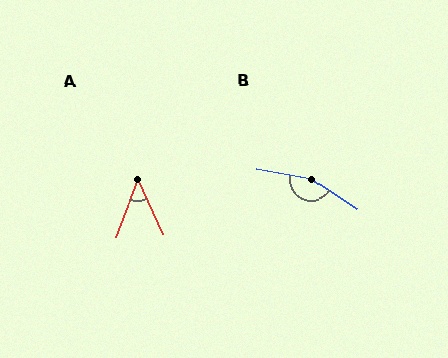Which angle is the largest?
B, at approximately 156 degrees.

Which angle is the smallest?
A, at approximately 45 degrees.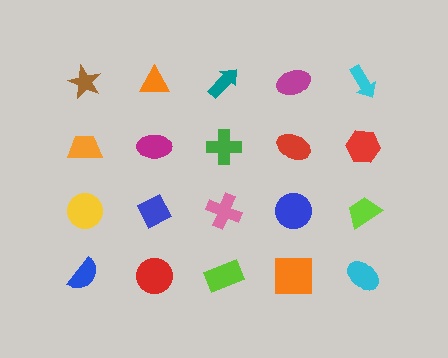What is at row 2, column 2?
A magenta ellipse.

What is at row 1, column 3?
A teal arrow.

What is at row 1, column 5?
A cyan arrow.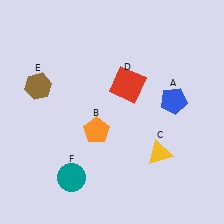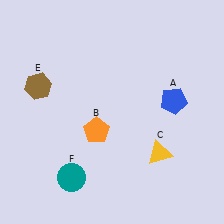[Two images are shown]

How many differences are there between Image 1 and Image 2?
There is 1 difference between the two images.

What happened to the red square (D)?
The red square (D) was removed in Image 2. It was in the top-right area of Image 1.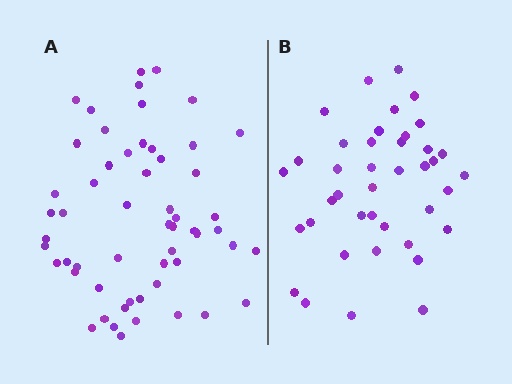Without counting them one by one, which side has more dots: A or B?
Region A (the left region) has more dots.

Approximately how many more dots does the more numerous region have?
Region A has approximately 15 more dots than region B.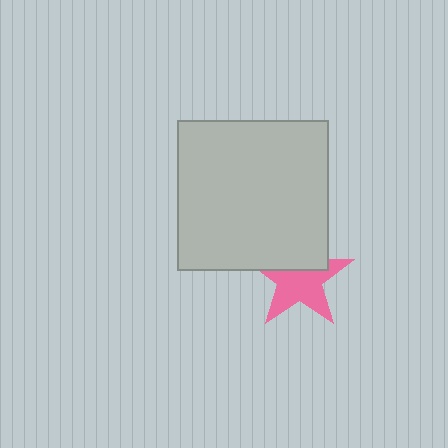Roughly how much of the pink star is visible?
About half of it is visible (roughly 62%).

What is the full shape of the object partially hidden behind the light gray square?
The partially hidden object is a pink star.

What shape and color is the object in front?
The object in front is a light gray square.